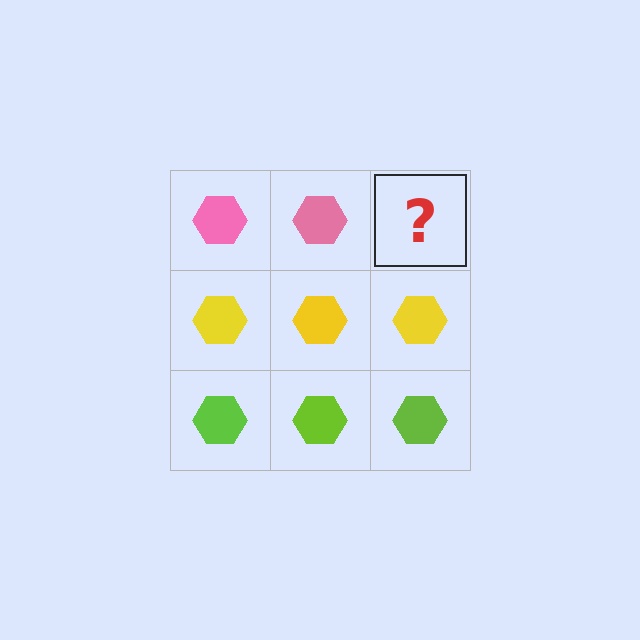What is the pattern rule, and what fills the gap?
The rule is that each row has a consistent color. The gap should be filled with a pink hexagon.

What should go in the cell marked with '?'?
The missing cell should contain a pink hexagon.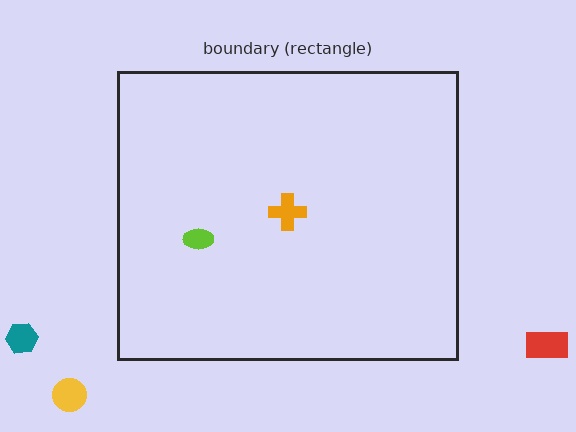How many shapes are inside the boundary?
2 inside, 3 outside.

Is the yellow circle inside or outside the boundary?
Outside.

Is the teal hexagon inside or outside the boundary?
Outside.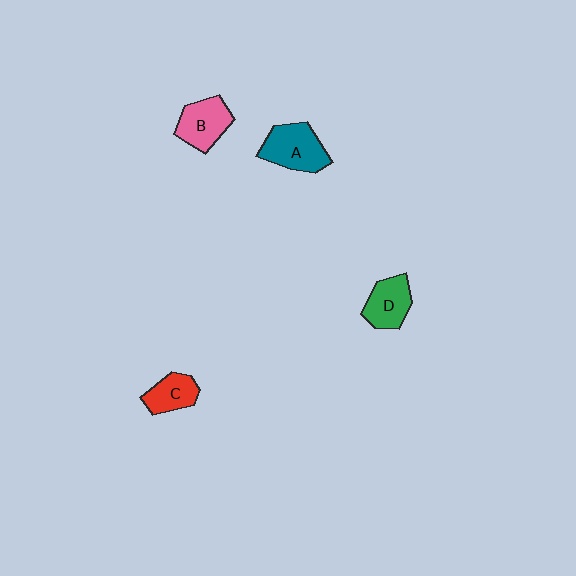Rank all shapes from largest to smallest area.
From largest to smallest: A (teal), B (pink), D (green), C (red).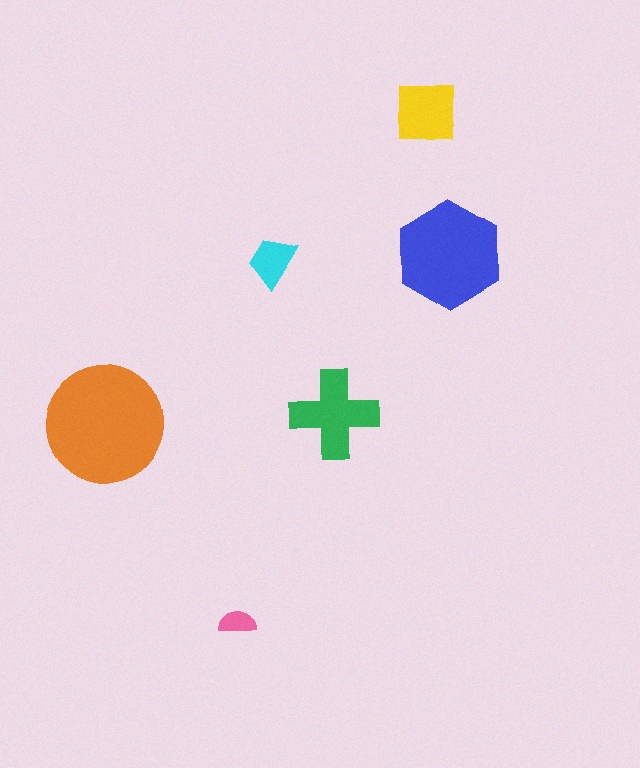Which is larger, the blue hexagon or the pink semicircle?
The blue hexagon.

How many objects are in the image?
There are 6 objects in the image.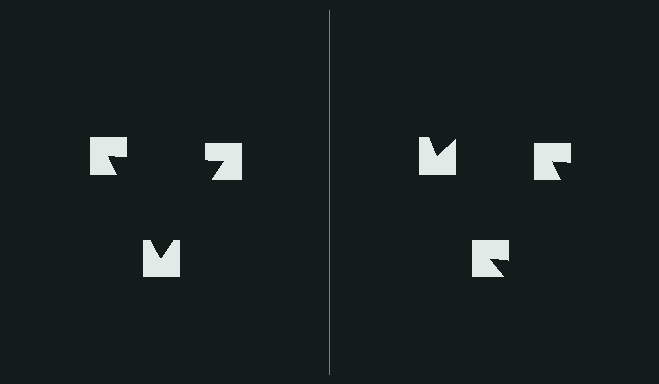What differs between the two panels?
The notched squares are positioned identically on both sides; only the wedge orientations differ. On the left they align to a triangle; on the right they are misaligned.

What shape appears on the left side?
An illusory triangle.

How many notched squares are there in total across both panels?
6 — 3 on each side.